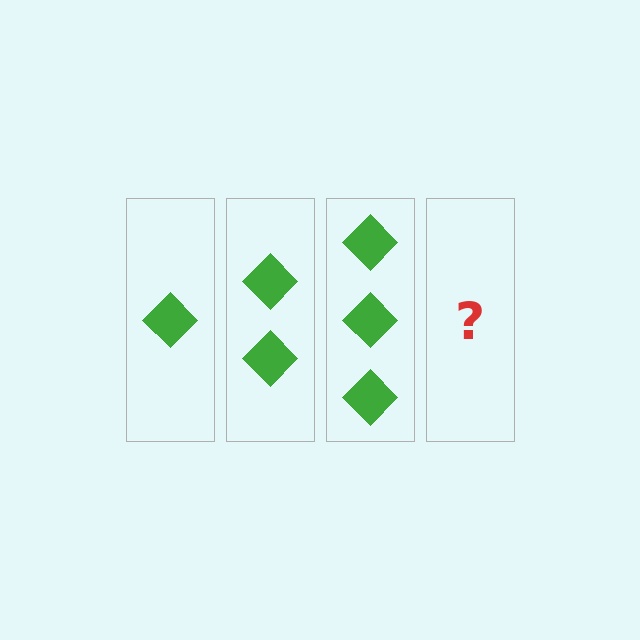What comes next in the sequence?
The next element should be 4 diamonds.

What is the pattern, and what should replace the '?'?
The pattern is that each step adds one more diamond. The '?' should be 4 diamonds.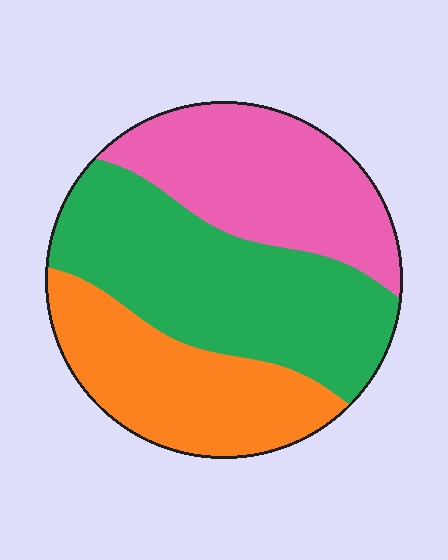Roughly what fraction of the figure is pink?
Pink takes up about one third (1/3) of the figure.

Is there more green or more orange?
Green.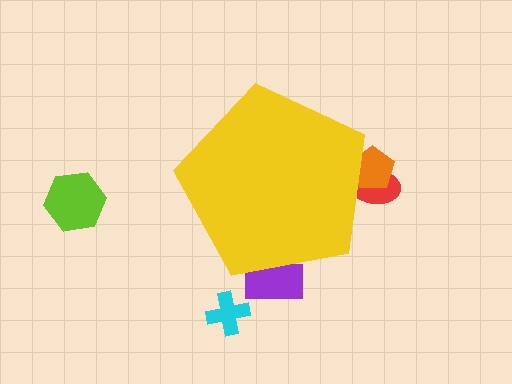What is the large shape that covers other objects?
A yellow pentagon.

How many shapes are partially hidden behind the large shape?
3 shapes are partially hidden.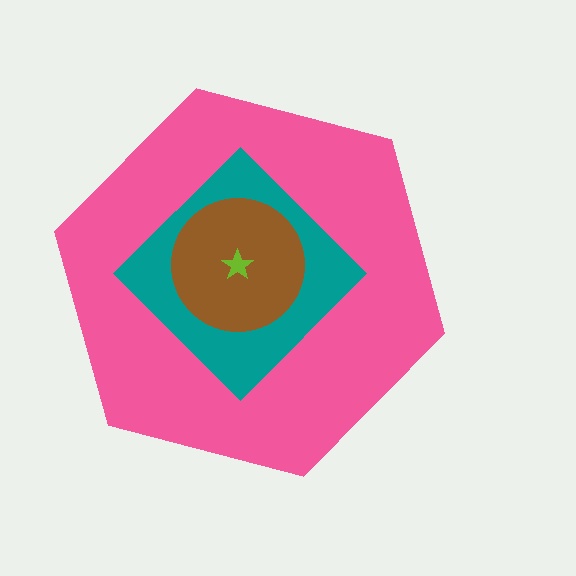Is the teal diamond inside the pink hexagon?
Yes.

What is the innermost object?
The lime star.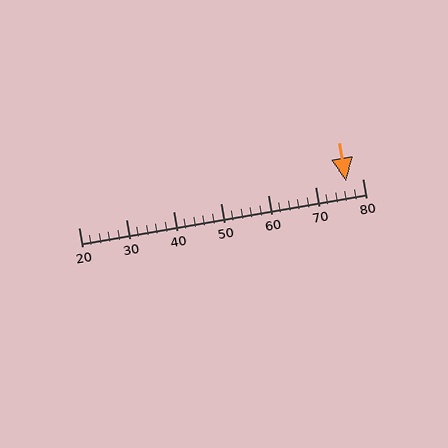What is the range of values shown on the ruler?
The ruler shows values from 20 to 80.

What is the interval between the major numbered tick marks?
The major tick marks are spaced 10 units apart.